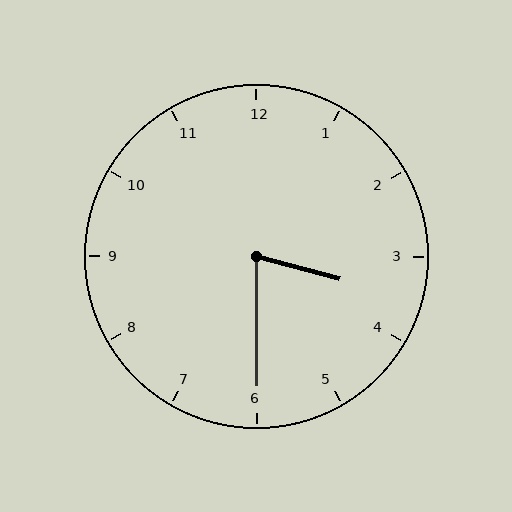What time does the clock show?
3:30.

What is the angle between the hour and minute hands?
Approximately 75 degrees.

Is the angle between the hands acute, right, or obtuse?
It is acute.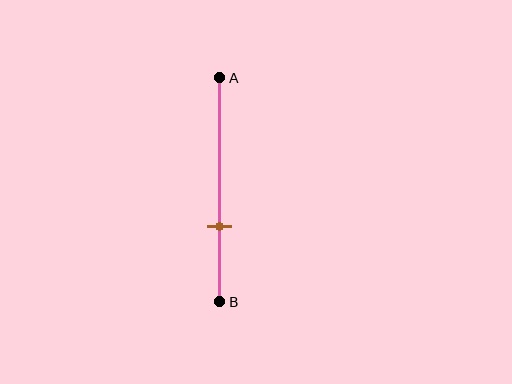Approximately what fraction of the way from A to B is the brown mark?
The brown mark is approximately 65% of the way from A to B.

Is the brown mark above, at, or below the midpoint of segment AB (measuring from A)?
The brown mark is below the midpoint of segment AB.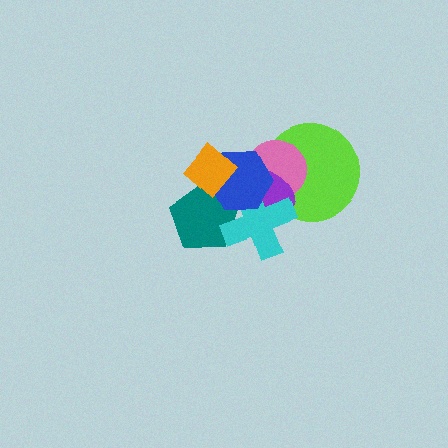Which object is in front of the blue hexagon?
The orange diamond is in front of the blue hexagon.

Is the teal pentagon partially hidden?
Yes, it is partially covered by another shape.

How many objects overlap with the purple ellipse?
4 objects overlap with the purple ellipse.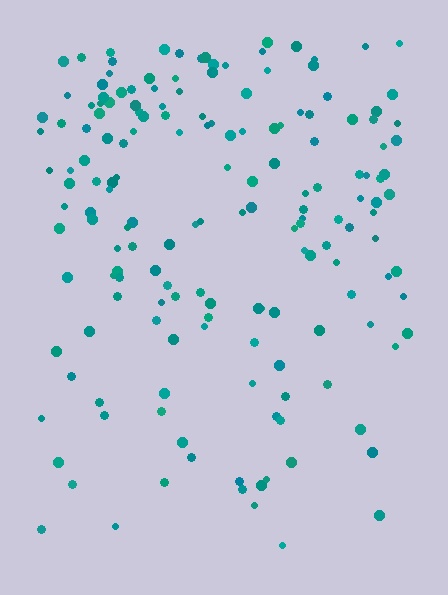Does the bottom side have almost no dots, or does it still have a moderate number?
Still a moderate number, just noticeably fewer than the top.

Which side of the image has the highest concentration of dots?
The top.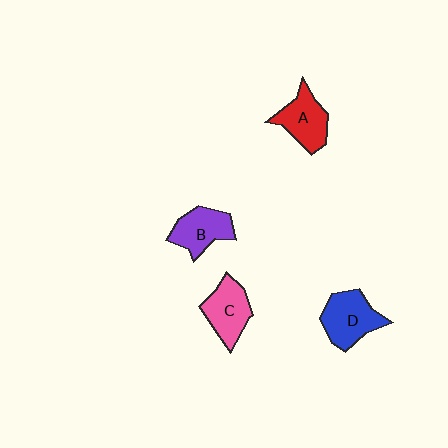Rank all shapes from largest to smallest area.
From largest to smallest: D (blue), C (pink), A (red), B (purple).